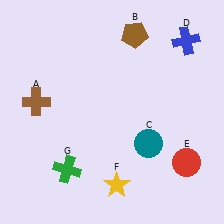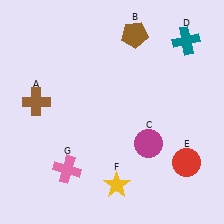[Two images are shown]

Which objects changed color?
C changed from teal to magenta. D changed from blue to teal. G changed from green to pink.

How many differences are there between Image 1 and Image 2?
There are 3 differences between the two images.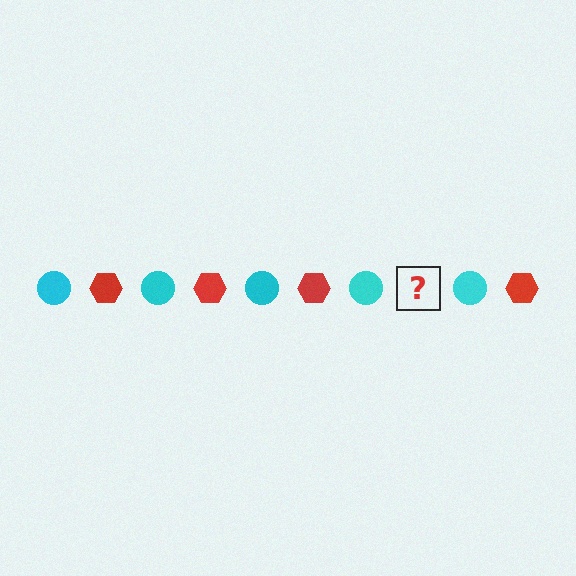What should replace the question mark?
The question mark should be replaced with a red hexagon.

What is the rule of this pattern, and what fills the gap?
The rule is that the pattern alternates between cyan circle and red hexagon. The gap should be filled with a red hexagon.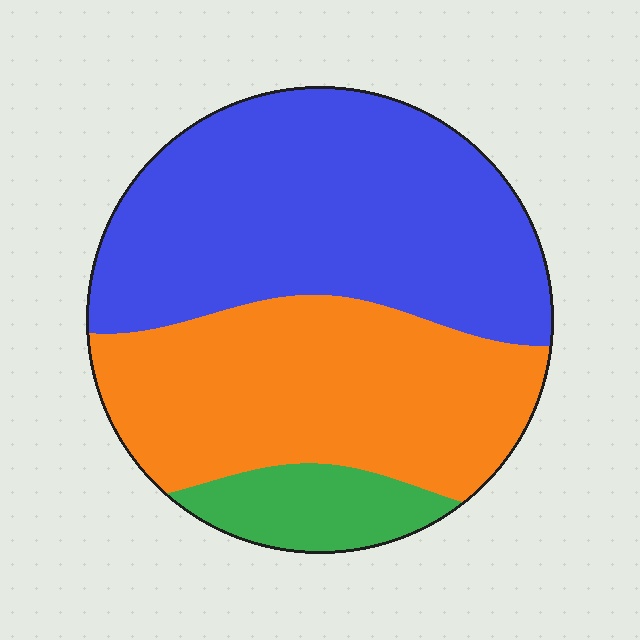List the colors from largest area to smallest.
From largest to smallest: blue, orange, green.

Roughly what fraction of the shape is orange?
Orange takes up about two fifths (2/5) of the shape.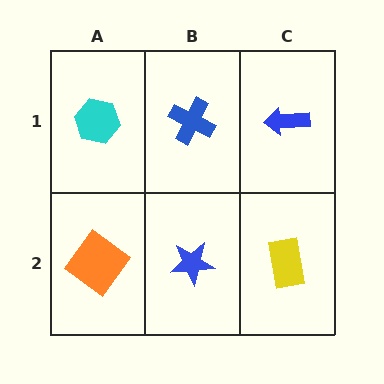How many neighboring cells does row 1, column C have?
2.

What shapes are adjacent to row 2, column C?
A blue arrow (row 1, column C), a blue star (row 2, column B).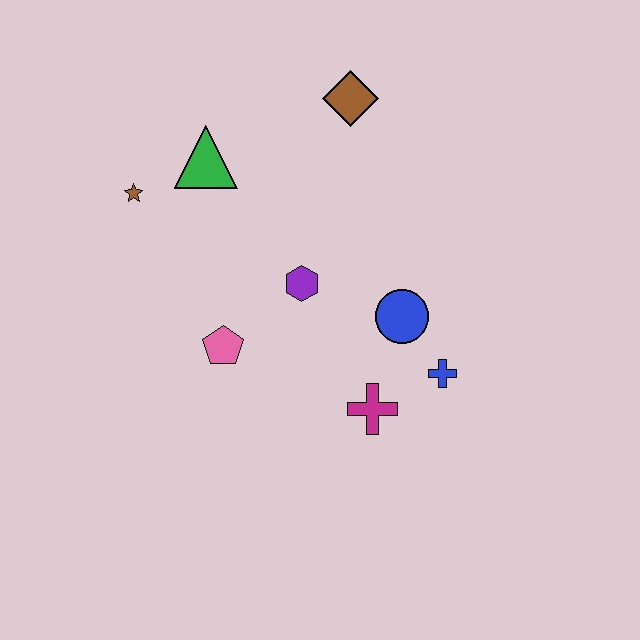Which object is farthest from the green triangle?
The blue cross is farthest from the green triangle.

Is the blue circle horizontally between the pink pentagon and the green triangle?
No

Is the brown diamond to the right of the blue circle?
No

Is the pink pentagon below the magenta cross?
No